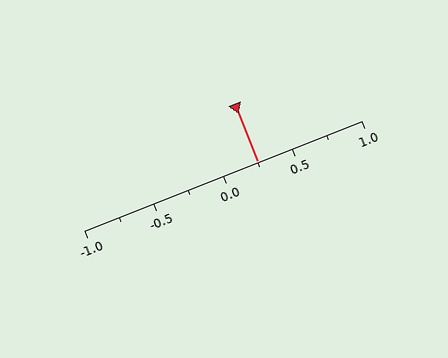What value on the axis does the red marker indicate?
The marker indicates approximately 0.25.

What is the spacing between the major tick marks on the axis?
The major ticks are spaced 0.5 apart.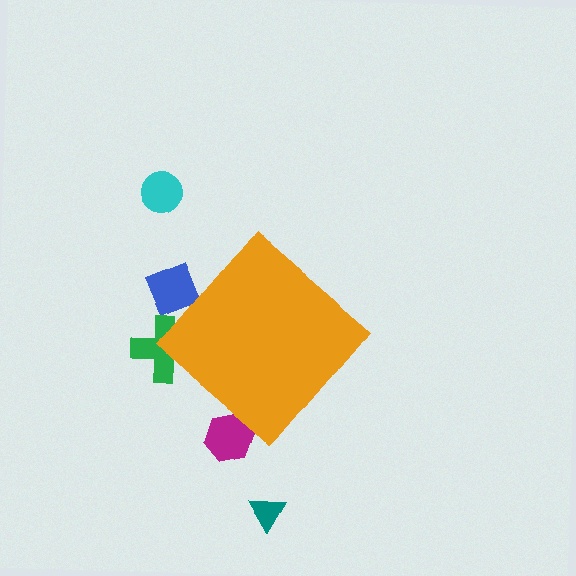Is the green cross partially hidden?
Yes, the green cross is partially hidden behind the orange diamond.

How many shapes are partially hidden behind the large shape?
3 shapes are partially hidden.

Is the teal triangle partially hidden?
No, the teal triangle is fully visible.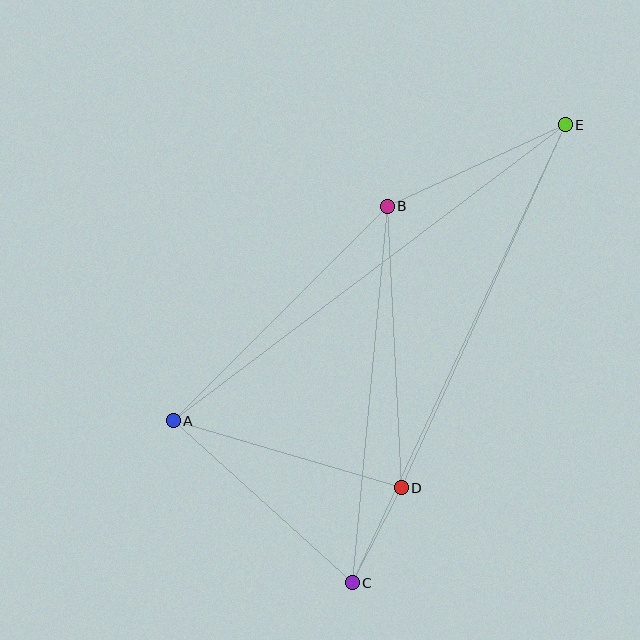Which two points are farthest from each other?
Points C and E are farthest from each other.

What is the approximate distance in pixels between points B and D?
The distance between B and D is approximately 281 pixels.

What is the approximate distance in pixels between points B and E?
The distance between B and E is approximately 196 pixels.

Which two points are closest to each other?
Points C and D are closest to each other.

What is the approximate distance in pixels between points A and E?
The distance between A and E is approximately 491 pixels.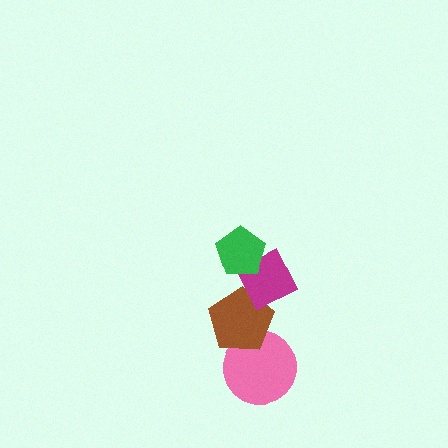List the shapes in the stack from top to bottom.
From top to bottom: the green pentagon, the magenta diamond, the brown pentagon, the pink circle.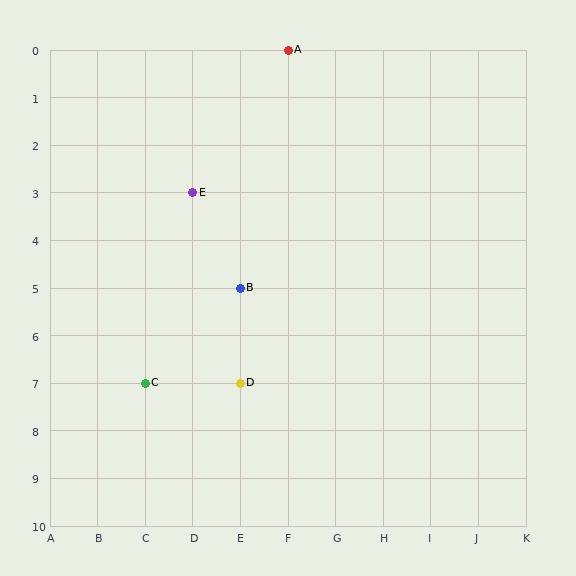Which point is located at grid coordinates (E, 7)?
Point D is at (E, 7).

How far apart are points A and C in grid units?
Points A and C are 3 columns and 7 rows apart (about 7.6 grid units diagonally).